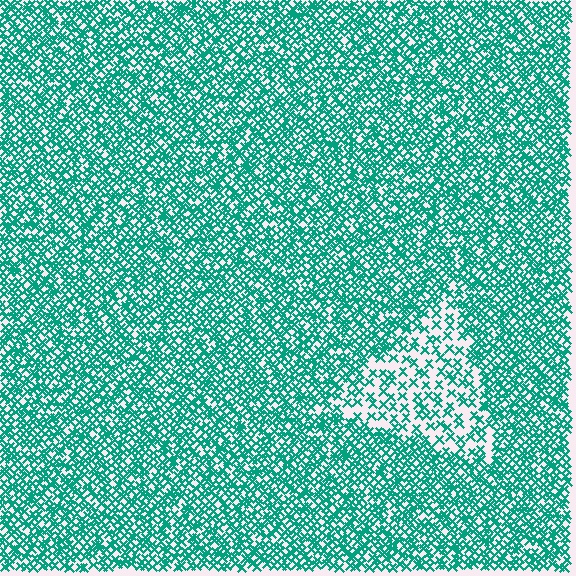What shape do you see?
I see a triangle.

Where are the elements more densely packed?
The elements are more densely packed outside the triangle boundary.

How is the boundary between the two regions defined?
The boundary is defined by a change in element density (approximately 2.2x ratio). All elements are the same color, size, and shape.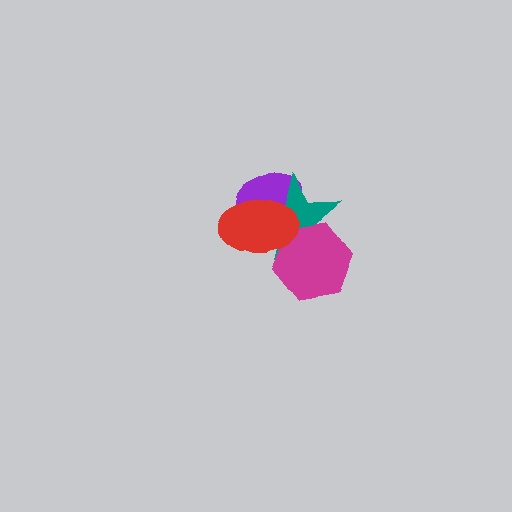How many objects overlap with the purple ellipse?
2 objects overlap with the purple ellipse.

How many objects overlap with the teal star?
3 objects overlap with the teal star.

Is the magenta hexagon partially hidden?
Yes, it is partially covered by another shape.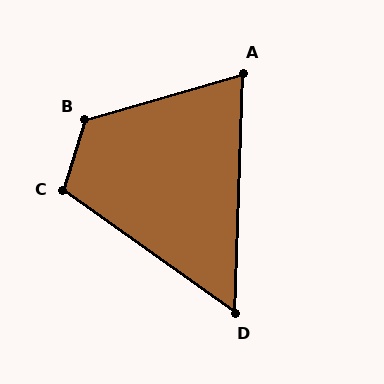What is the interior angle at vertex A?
Approximately 72 degrees (acute).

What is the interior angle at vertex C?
Approximately 108 degrees (obtuse).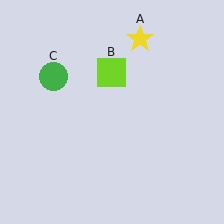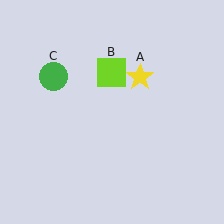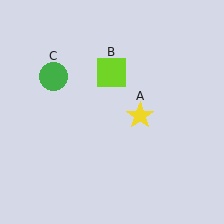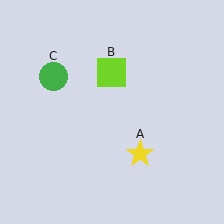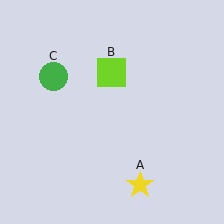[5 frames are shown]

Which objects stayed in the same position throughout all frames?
Lime square (object B) and green circle (object C) remained stationary.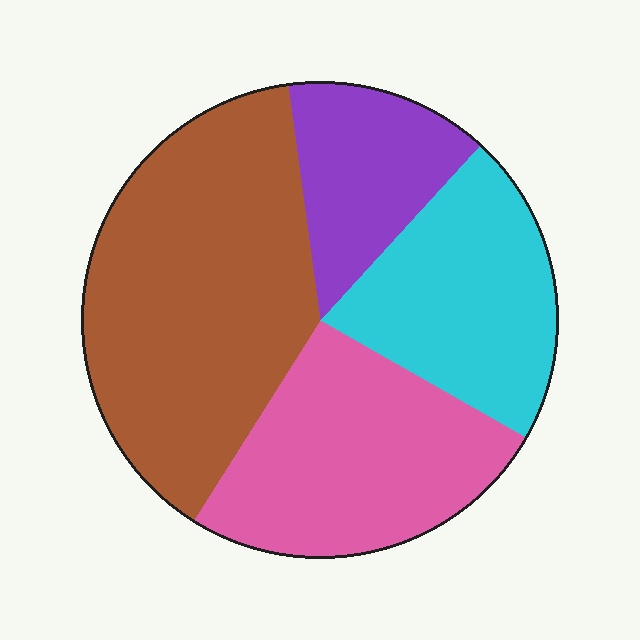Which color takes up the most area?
Brown, at roughly 40%.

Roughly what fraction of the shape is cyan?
Cyan takes up about one fifth (1/5) of the shape.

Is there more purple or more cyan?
Cyan.